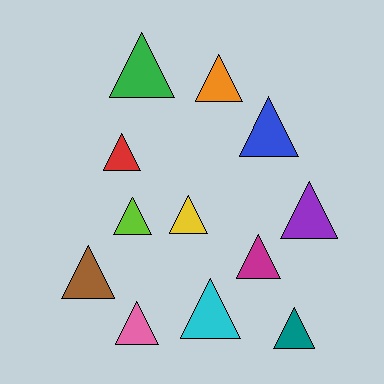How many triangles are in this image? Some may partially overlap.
There are 12 triangles.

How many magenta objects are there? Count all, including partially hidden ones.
There is 1 magenta object.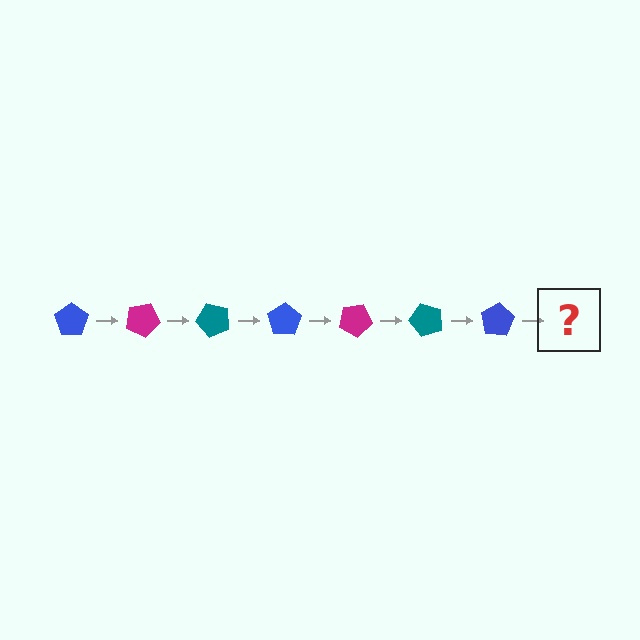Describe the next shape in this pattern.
It should be a magenta pentagon, rotated 175 degrees from the start.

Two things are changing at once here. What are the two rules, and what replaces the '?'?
The two rules are that it rotates 25 degrees each step and the color cycles through blue, magenta, and teal. The '?' should be a magenta pentagon, rotated 175 degrees from the start.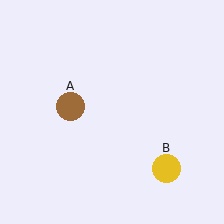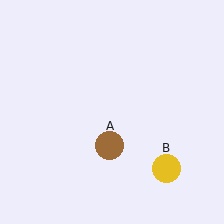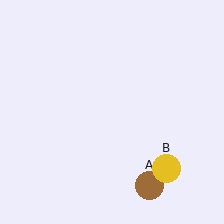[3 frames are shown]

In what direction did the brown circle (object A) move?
The brown circle (object A) moved down and to the right.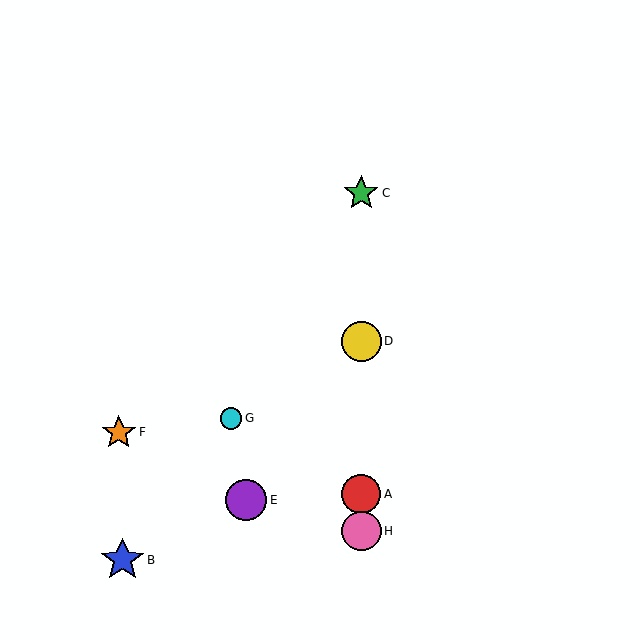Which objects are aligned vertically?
Objects A, C, D, H are aligned vertically.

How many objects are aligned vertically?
4 objects (A, C, D, H) are aligned vertically.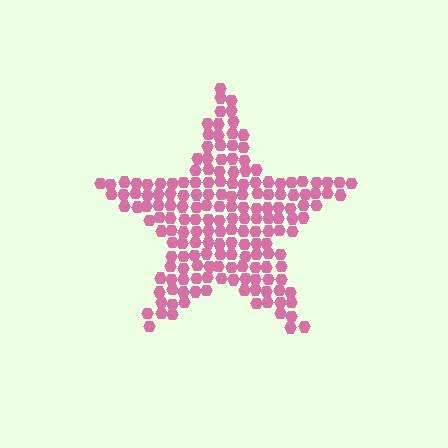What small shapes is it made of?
It is made of small hexagons.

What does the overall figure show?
The overall figure shows a star.